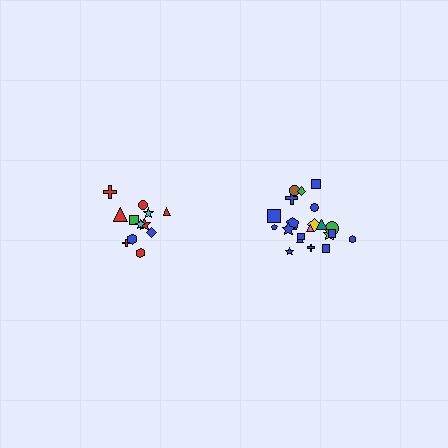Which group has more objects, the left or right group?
The right group.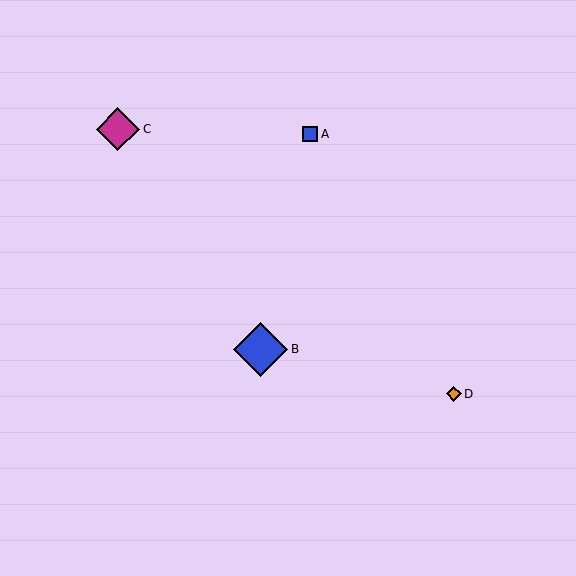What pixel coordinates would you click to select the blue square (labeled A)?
Click at (310, 134) to select the blue square A.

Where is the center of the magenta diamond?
The center of the magenta diamond is at (118, 129).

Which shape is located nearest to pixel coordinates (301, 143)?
The blue square (labeled A) at (310, 134) is nearest to that location.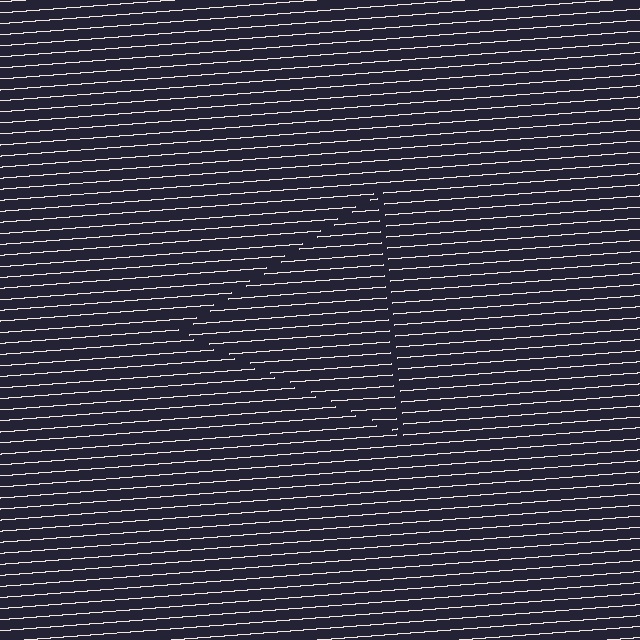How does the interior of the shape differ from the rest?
The interior of the shape contains the same grating, shifted by half a period — the contour is defined by the phase discontinuity where line-ends from the inner and outer gratings abut.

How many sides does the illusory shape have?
3 sides — the line-ends trace a triangle.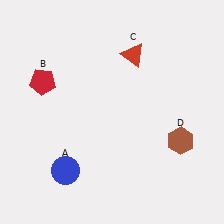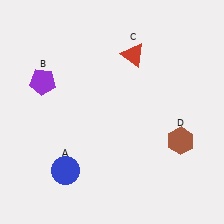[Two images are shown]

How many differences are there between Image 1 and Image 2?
There is 1 difference between the two images.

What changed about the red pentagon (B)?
In Image 1, B is red. In Image 2, it changed to purple.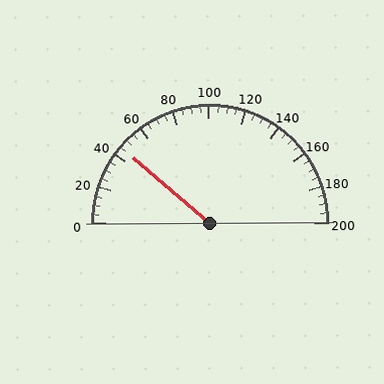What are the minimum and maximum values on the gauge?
The gauge ranges from 0 to 200.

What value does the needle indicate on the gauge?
The needle indicates approximately 45.